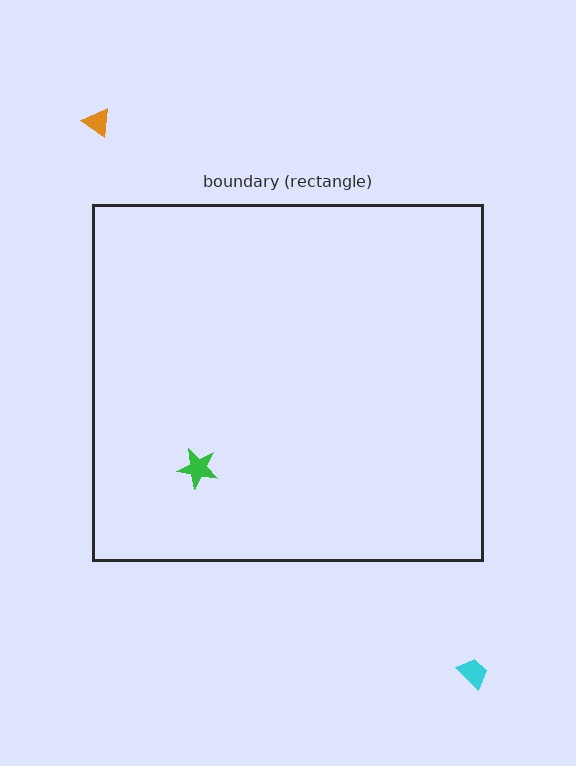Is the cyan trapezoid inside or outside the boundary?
Outside.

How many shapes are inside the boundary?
1 inside, 2 outside.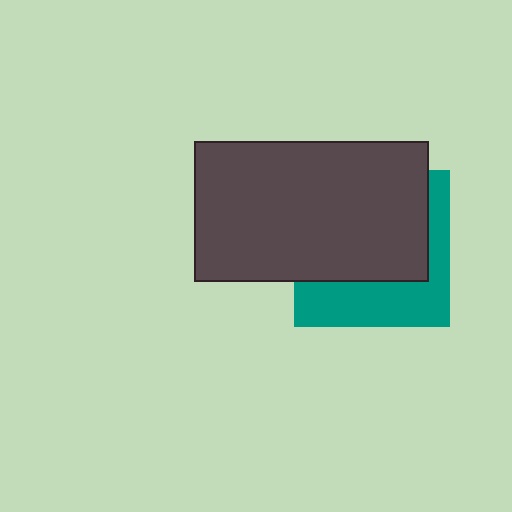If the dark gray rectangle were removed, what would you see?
You would see the complete teal square.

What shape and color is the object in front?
The object in front is a dark gray rectangle.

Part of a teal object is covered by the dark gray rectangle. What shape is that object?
It is a square.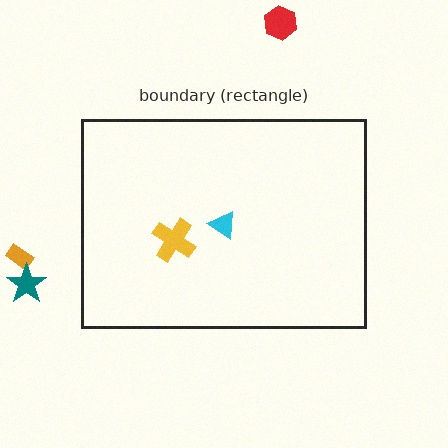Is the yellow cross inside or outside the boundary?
Inside.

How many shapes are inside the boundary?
2 inside, 3 outside.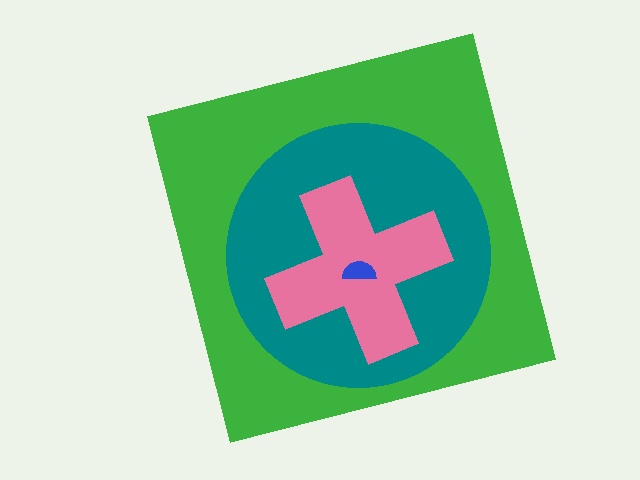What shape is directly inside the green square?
The teal circle.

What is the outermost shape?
The green square.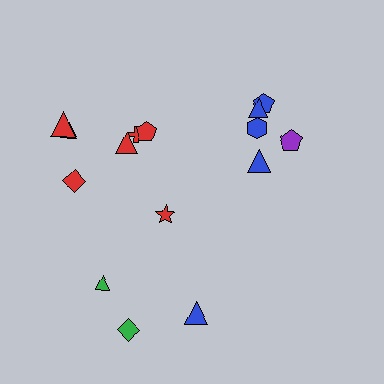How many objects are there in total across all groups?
There are 15 objects.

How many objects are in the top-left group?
There are 7 objects.